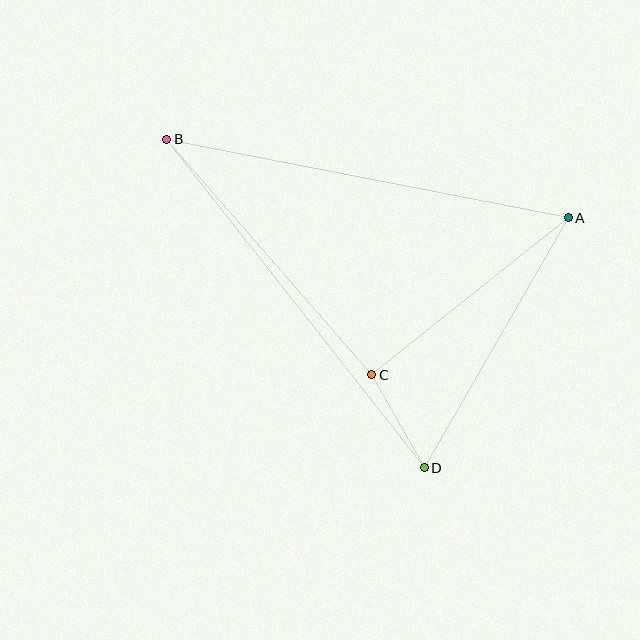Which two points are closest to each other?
Points C and D are closest to each other.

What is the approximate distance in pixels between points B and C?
The distance between B and C is approximately 312 pixels.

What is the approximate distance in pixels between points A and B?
The distance between A and B is approximately 409 pixels.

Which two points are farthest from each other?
Points B and D are farthest from each other.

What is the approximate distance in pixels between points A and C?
The distance between A and C is approximately 252 pixels.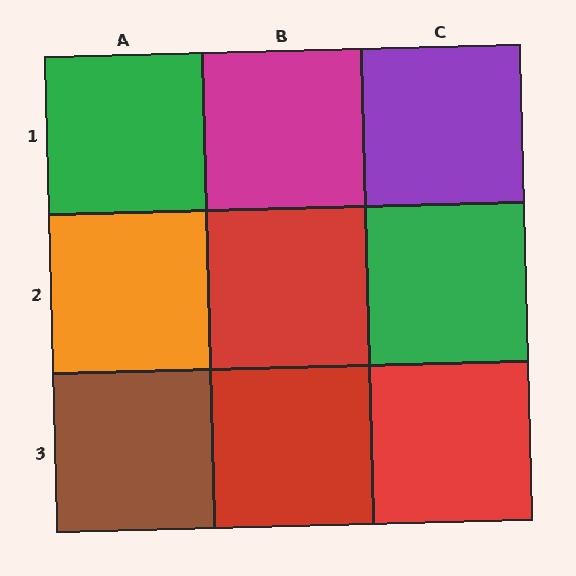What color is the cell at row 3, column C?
Red.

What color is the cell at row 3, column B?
Red.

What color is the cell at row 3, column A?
Brown.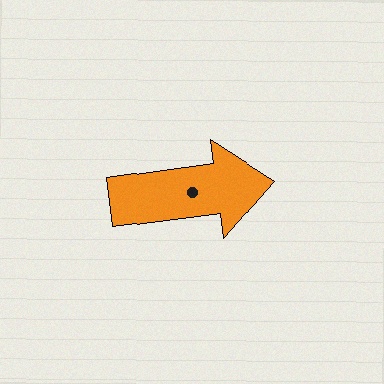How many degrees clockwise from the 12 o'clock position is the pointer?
Approximately 82 degrees.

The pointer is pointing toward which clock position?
Roughly 3 o'clock.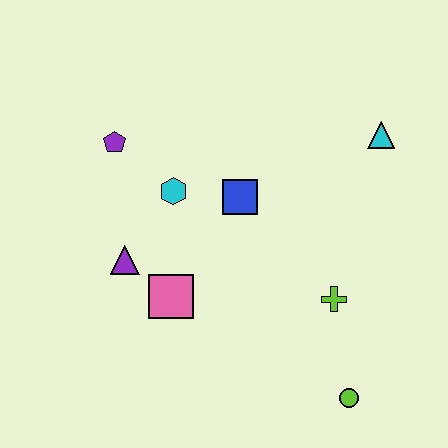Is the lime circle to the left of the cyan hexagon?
No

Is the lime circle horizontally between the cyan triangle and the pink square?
Yes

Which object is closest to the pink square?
The purple triangle is closest to the pink square.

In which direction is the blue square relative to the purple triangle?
The blue square is to the right of the purple triangle.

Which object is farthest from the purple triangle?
The cyan triangle is farthest from the purple triangle.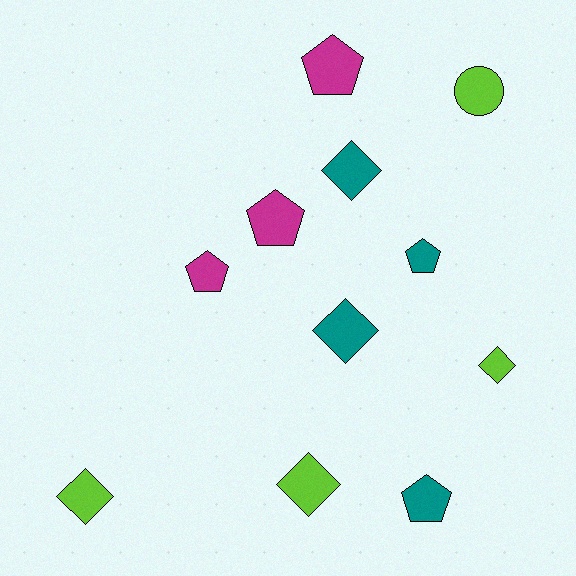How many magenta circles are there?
There are no magenta circles.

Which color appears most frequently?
Teal, with 4 objects.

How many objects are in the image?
There are 11 objects.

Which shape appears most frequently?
Diamond, with 5 objects.